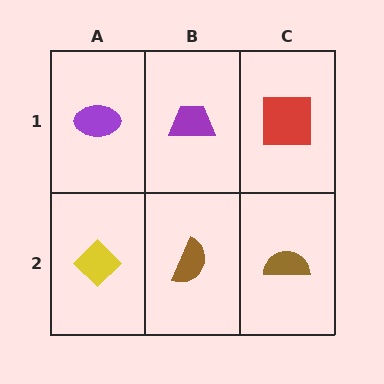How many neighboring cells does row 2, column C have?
2.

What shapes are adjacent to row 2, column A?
A purple ellipse (row 1, column A), a brown semicircle (row 2, column B).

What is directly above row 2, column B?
A purple trapezoid.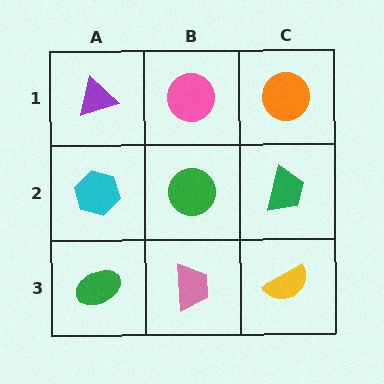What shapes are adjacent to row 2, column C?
An orange circle (row 1, column C), a yellow semicircle (row 3, column C), a green circle (row 2, column B).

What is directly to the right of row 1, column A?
A pink circle.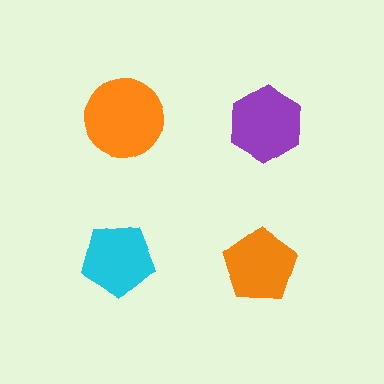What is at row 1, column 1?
An orange circle.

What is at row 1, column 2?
A purple hexagon.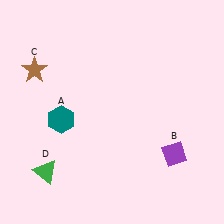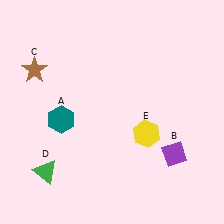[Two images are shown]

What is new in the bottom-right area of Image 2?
A yellow hexagon (E) was added in the bottom-right area of Image 2.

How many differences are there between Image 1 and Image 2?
There is 1 difference between the two images.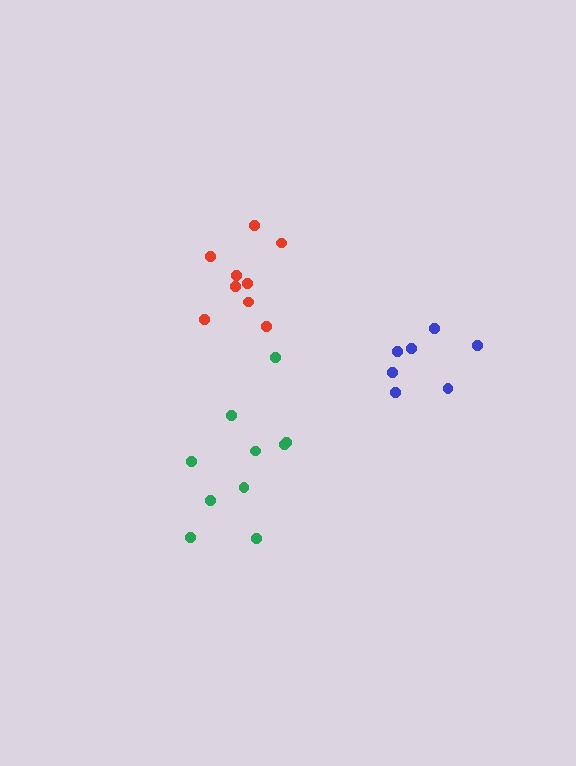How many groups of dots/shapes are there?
There are 3 groups.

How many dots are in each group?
Group 1: 7 dots, Group 2: 9 dots, Group 3: 10 dots (26 total).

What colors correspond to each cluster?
The clusters are colored: blue, red, green.